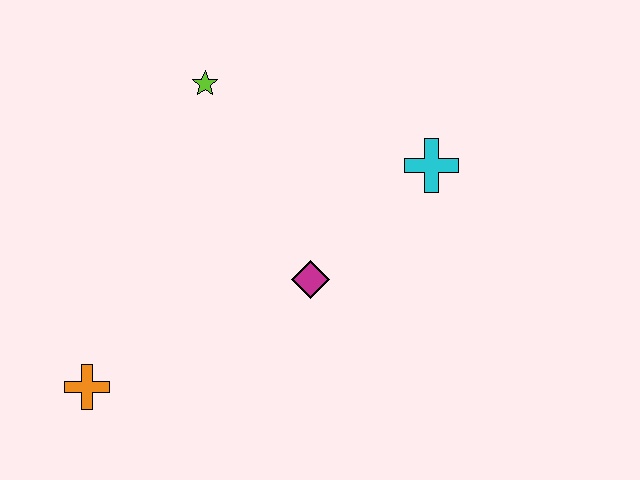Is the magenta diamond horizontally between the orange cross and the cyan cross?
Yes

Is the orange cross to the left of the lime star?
Yes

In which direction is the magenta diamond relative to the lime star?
The magenta diamond is below the lime star.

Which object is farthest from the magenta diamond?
The orange cross is farthest from the magenta diamond.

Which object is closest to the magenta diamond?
The cyan cross is closest to the magenta diamond.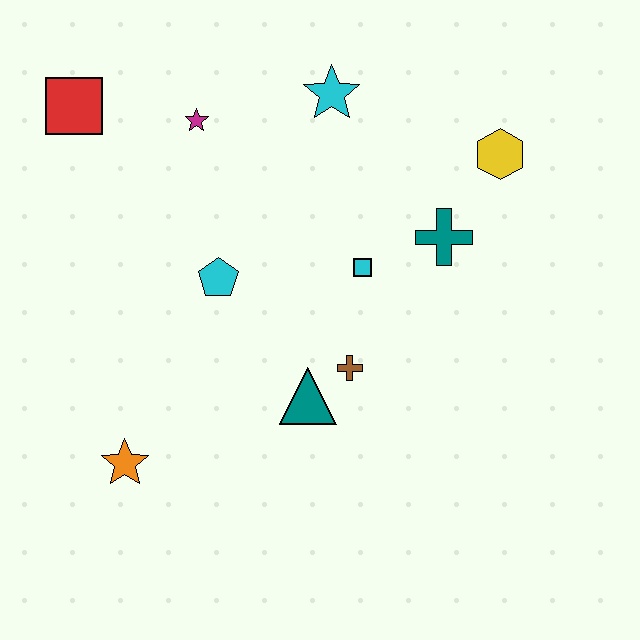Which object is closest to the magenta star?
The red square is closest to the magenta star.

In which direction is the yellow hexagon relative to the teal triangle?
The yellow hexagon is above the teal triangle.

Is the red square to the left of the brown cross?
Yes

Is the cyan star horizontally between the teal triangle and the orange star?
No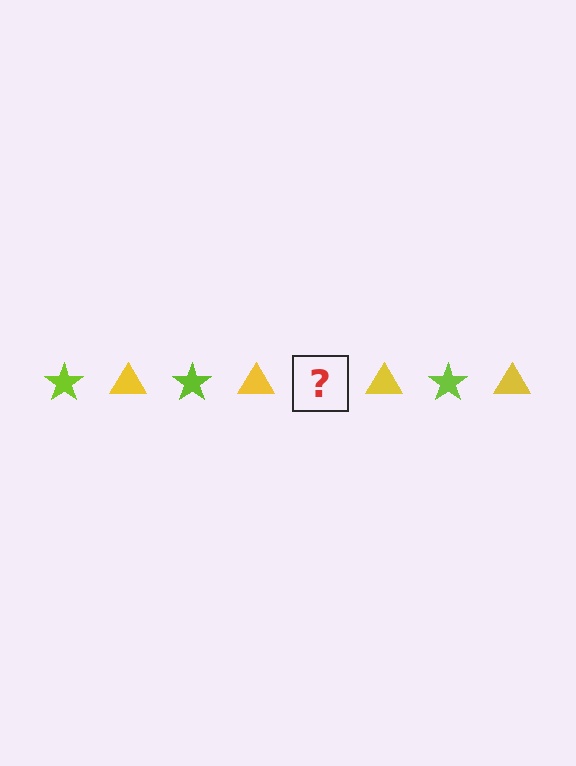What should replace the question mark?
The question mark should be replaced with a lime star.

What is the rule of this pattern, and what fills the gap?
The rule is that the pattern alternates between lime star and yellow triangle. The gap should be filled with a lime star.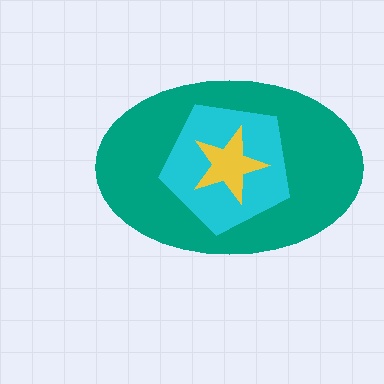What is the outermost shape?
The teal ellipse.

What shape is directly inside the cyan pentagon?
The yellow star.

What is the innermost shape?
The yellow star.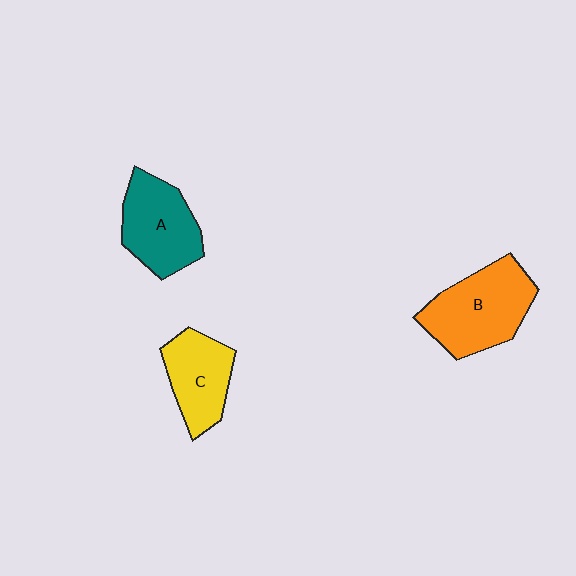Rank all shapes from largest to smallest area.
From largest to smallest: B (orange), A (teal), C (yellow).